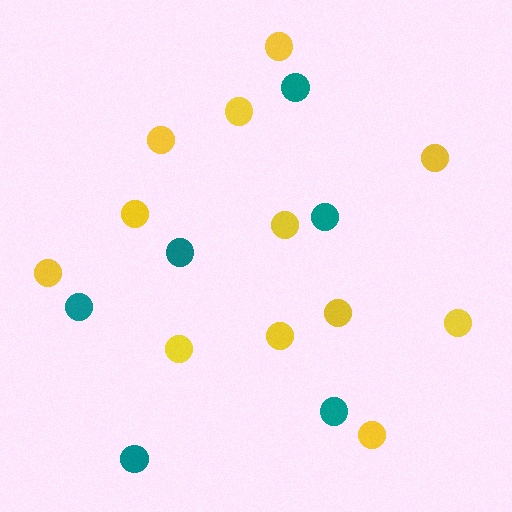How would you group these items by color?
There are 2 groups: one group of yellow circles (12) and one group of teal circles (6).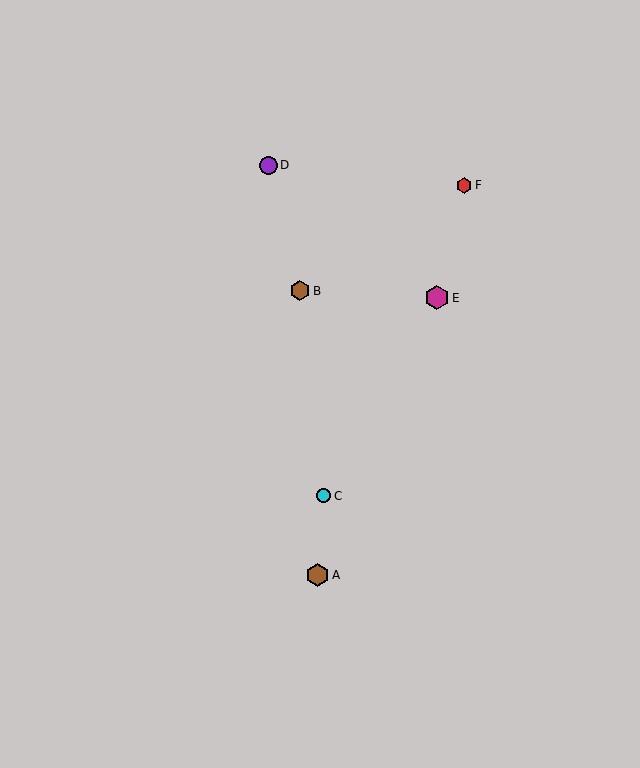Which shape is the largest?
The magenta hexagon (labeled E) is the largest.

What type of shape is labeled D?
Shape D is a purple circle.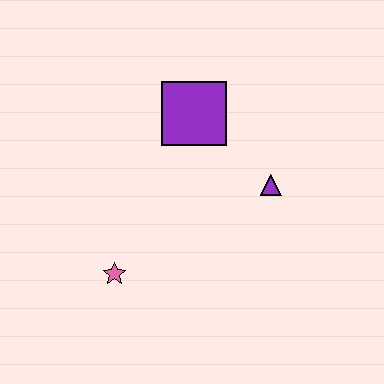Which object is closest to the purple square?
The purple triangle is closest to the purple square.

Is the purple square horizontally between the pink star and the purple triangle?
Yes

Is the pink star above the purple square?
No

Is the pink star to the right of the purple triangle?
No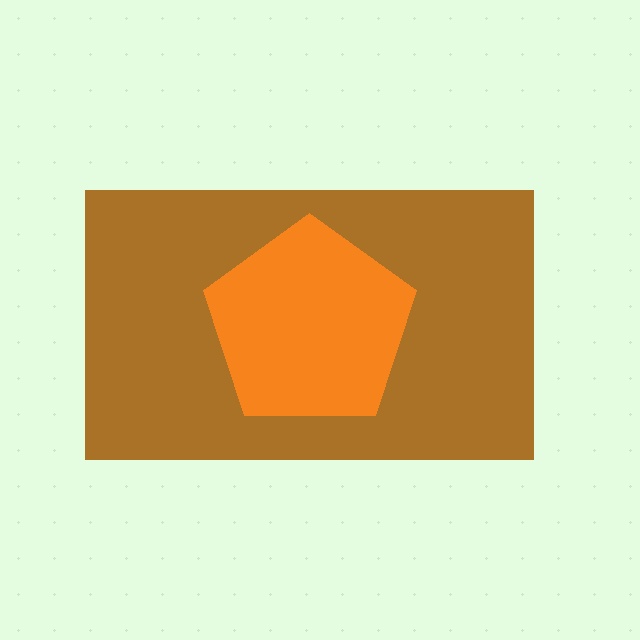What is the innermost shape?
The orange pentagon.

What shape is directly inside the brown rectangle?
The orange pentagon.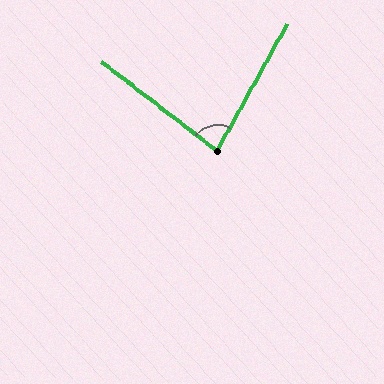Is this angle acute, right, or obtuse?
It is acute.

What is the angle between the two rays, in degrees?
Approximately 81 degrees.